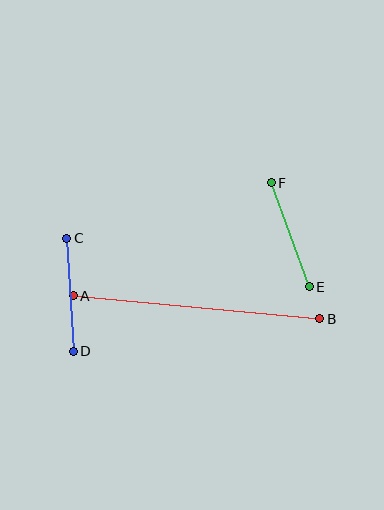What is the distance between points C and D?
The distance is approximately 113 pixels.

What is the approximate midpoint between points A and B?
The midpoint is at approximately (196, 307) pixels.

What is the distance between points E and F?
The distance is approximately 111 pixels.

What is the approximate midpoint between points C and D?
The midpoint is at approximately (70, 295) pixels.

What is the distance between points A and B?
The distance is approximately 248 pixels.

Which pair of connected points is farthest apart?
Points A and B are farthest apart.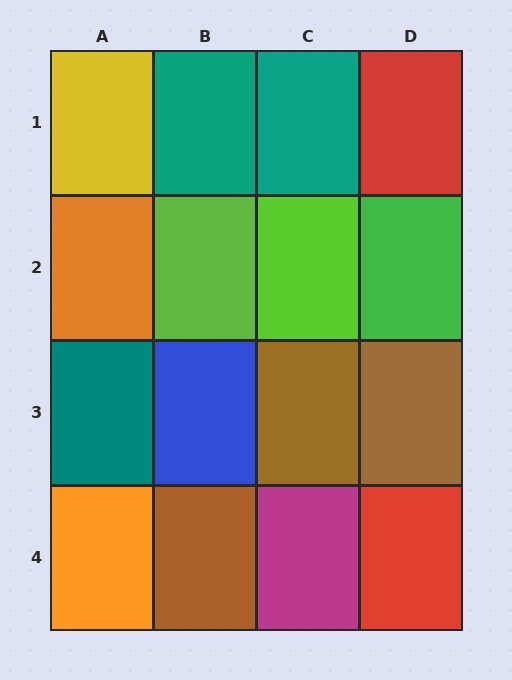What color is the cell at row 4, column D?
Red.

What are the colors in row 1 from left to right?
Yellow, teal, teal, red.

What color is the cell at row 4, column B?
Brown.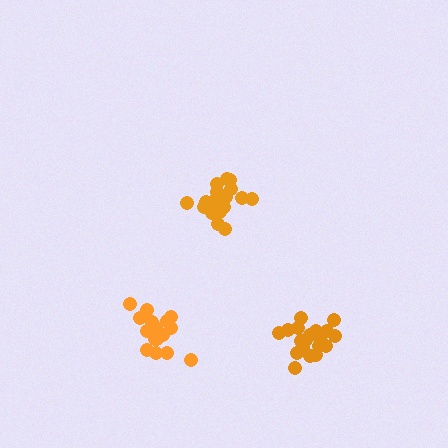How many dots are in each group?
Group 1: 18 dots, Group 2: 20 dots, Group 3: 20 dots (58 total).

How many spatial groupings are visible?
There are 3 spatial groupings.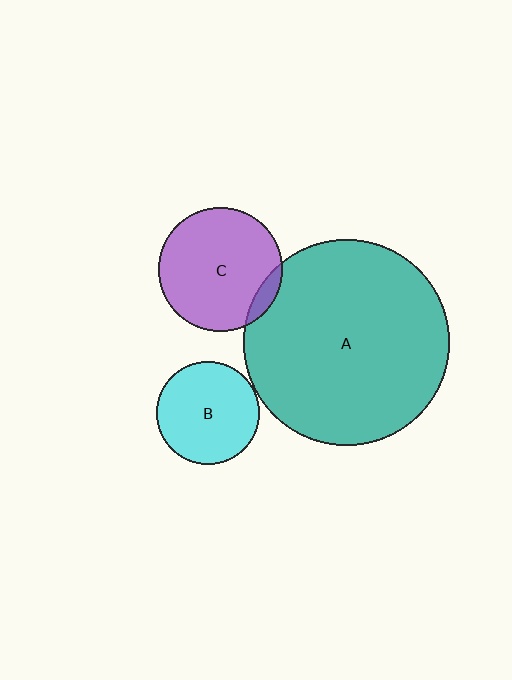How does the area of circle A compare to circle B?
Approximately 4.0 times.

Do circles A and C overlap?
Yes.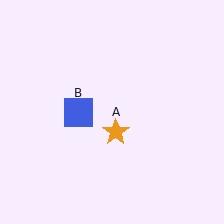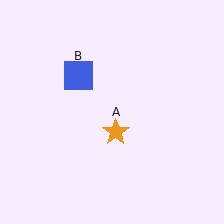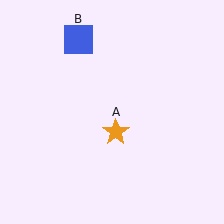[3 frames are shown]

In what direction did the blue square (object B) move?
The blue square (object B) moved up.